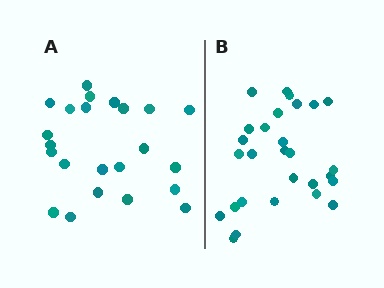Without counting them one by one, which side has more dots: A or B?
Region B (the right region) has more dots.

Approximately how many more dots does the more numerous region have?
Region B has about 5 more dots than region A.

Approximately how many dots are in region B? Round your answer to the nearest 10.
About 30 dots. (The exact count is 28, which rounds to 30.)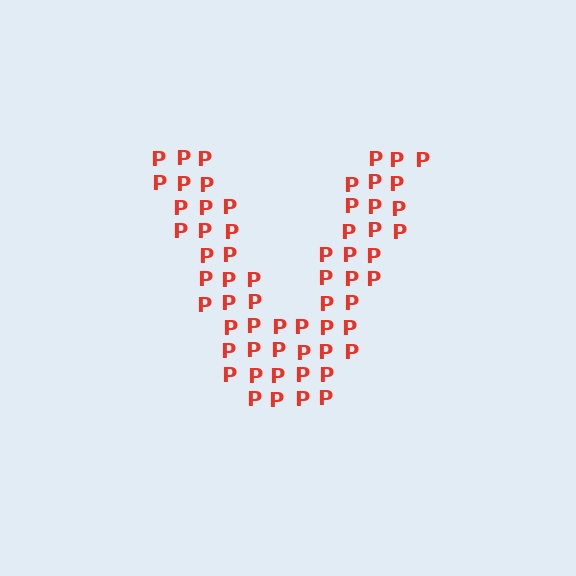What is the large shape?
The large shape is the letter V.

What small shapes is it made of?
It is made of small letter P's.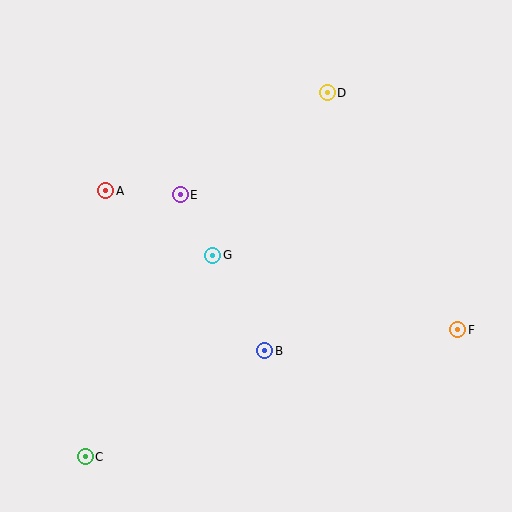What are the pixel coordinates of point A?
Point A is at (106, 191).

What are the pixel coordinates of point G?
Point G is at (212, 255).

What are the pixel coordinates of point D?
Point D is at (327, 93).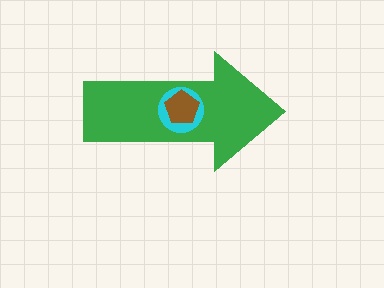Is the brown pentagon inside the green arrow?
Yes.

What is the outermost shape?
The green arrow.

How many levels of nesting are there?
3.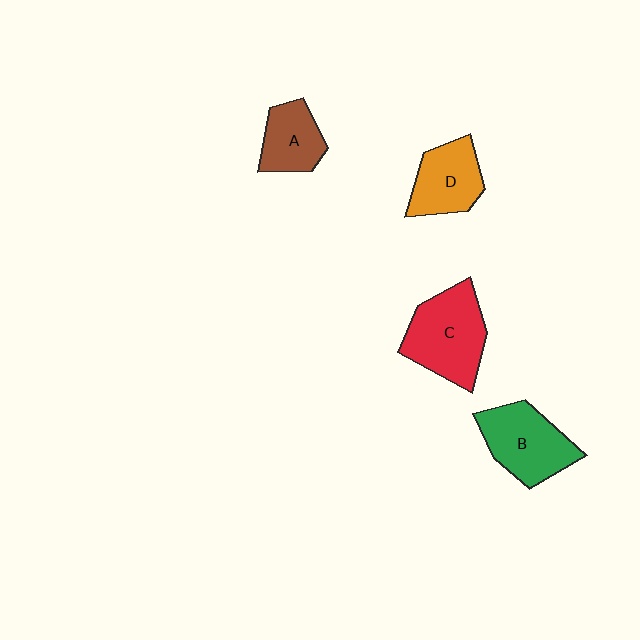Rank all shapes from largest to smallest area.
From largest to smallest: C (red), B (green), D (orange), A (brown).